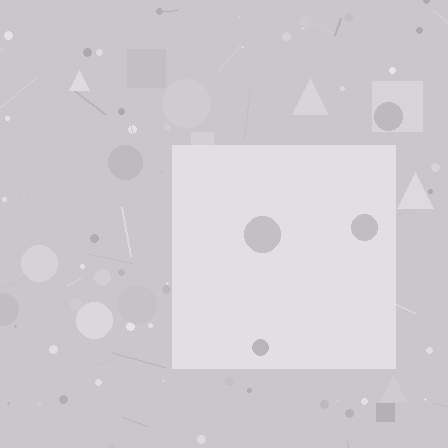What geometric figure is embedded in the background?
A square is embedded in the background.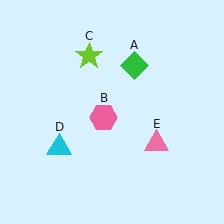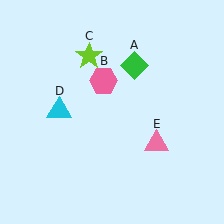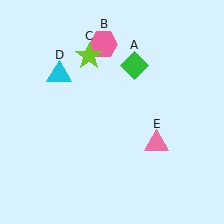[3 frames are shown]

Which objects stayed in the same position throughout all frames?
Green diamond (object A) and lime star (object C) and pink triangle (object E) remained stationary.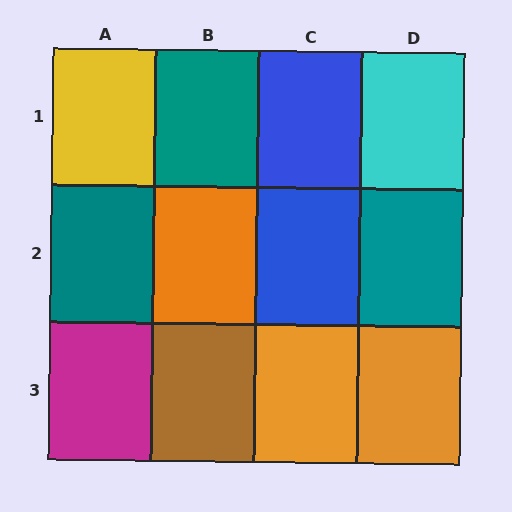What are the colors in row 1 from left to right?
Yellow, teal, blue, cyan.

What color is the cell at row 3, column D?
Orange.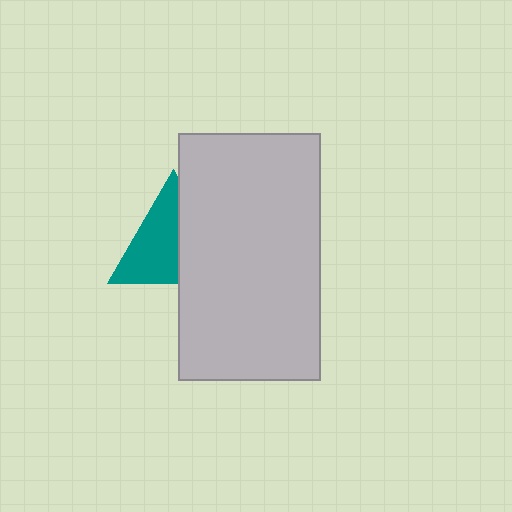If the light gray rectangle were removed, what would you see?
You would see the complete teal triangle.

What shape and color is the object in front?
The object in front is a light gray rectangle.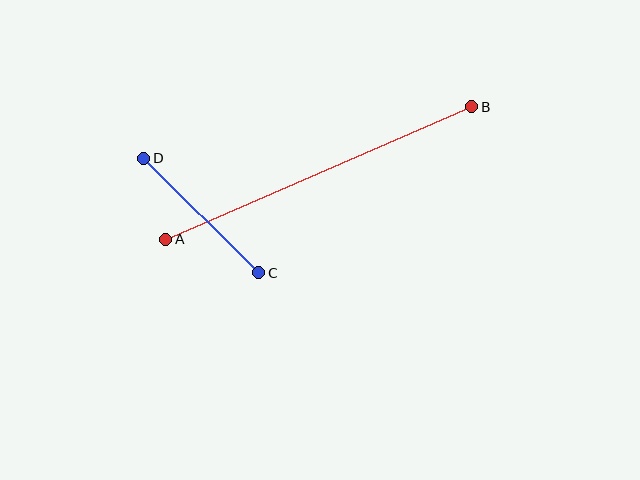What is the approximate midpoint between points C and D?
The midpoint is at approximately (201, 216) pixels.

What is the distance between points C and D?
The distance is approximately 162 pixels.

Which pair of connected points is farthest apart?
Points A and B are farthest apart.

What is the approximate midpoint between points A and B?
The midpoint is at approximately (319, 173) pixels.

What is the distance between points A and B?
The distance is approximately 334 pixels.